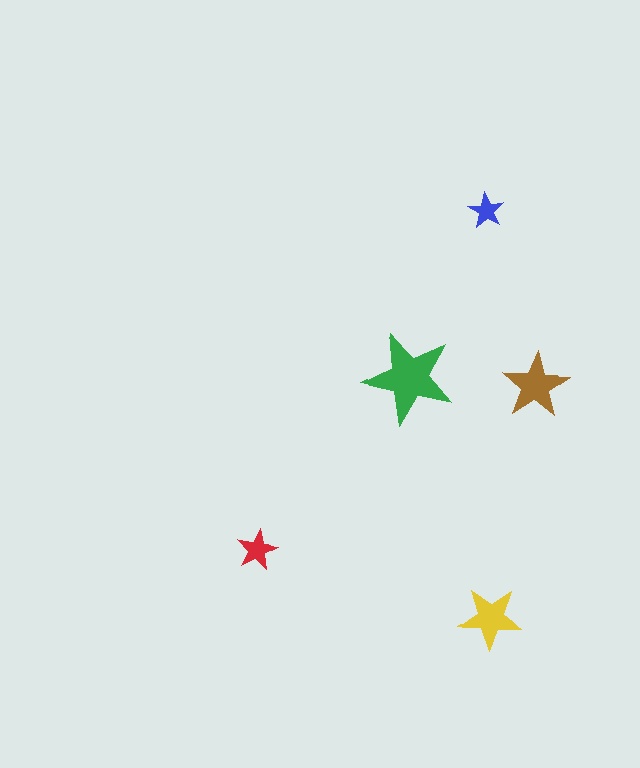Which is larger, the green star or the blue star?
The green one.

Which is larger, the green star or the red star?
The green one.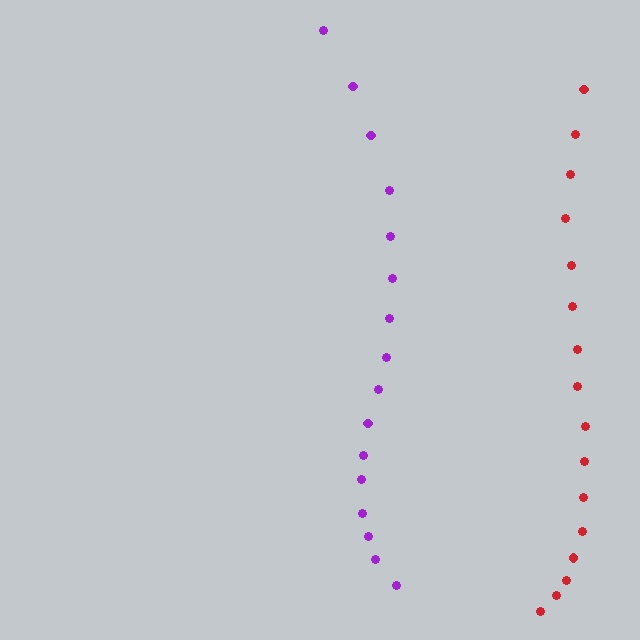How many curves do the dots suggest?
There are 2 distinct paths.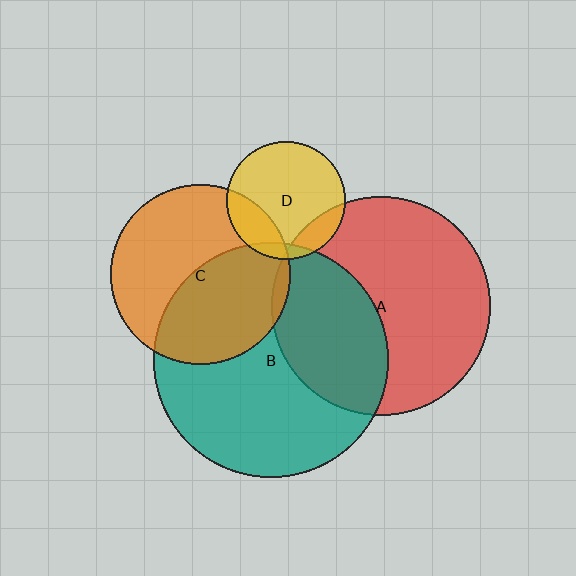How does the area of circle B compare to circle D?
Approximately 3.9 times.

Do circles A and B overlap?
Yes.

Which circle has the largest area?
Circle B (teal).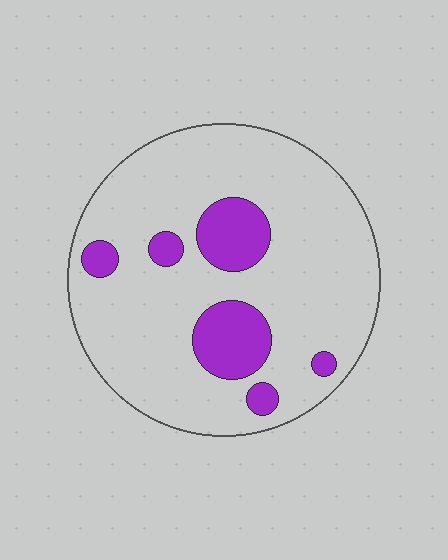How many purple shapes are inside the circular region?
6.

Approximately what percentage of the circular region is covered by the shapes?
Approximately 15%.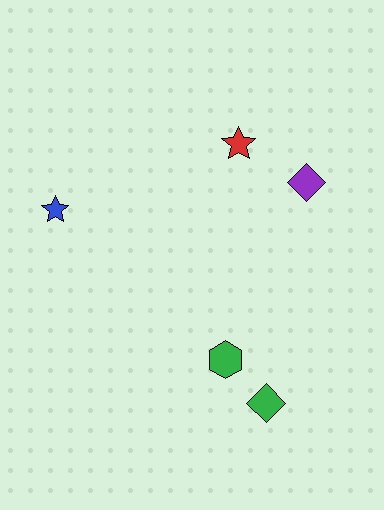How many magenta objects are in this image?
There are no magenta objects.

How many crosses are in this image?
There are no crosses.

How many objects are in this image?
There are 5 objects.